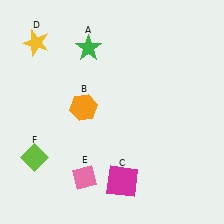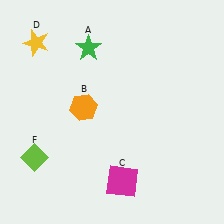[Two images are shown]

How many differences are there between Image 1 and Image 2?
There is 1 difference between the two images.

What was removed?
The pink diamond (E) was removed in Image 2.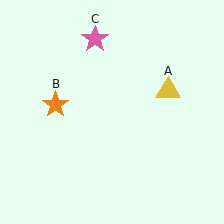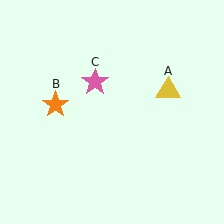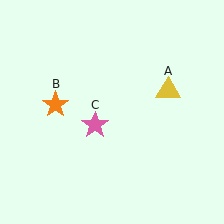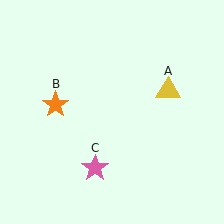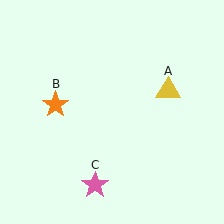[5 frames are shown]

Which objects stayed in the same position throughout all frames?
Yellow triangle (object A) and orange star (object B) remained stationary.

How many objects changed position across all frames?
1 object changed position: pink star (object C).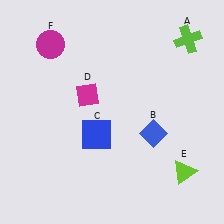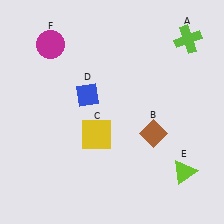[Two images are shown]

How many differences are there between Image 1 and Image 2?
There are 3 differences between the two images.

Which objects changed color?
B changed from blue to brown. C changed from blue to yellow. D changed from magenta to blue.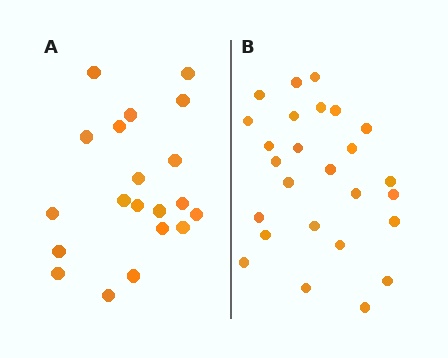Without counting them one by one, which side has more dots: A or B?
Region B (the right region) has more dots.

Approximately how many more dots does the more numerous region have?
Region B has about 6 more dots than region A.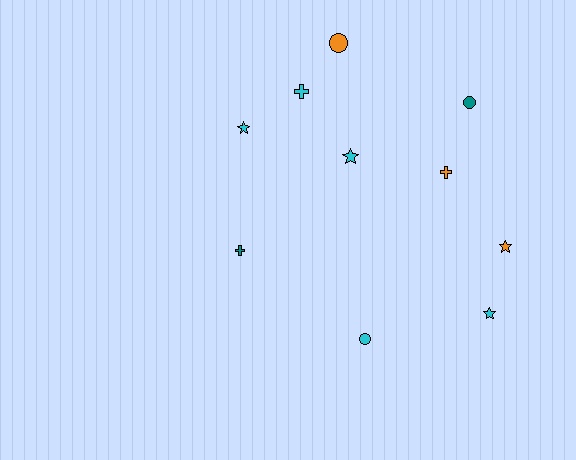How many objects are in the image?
There are 10 objects.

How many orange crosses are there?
There is 1 orange cross.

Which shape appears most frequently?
Star, with 4 objects.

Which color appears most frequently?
Cyan, with 5 objects.